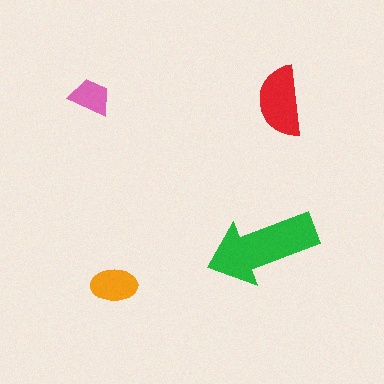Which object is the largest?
The green arrow.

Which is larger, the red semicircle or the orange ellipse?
The red semicircle.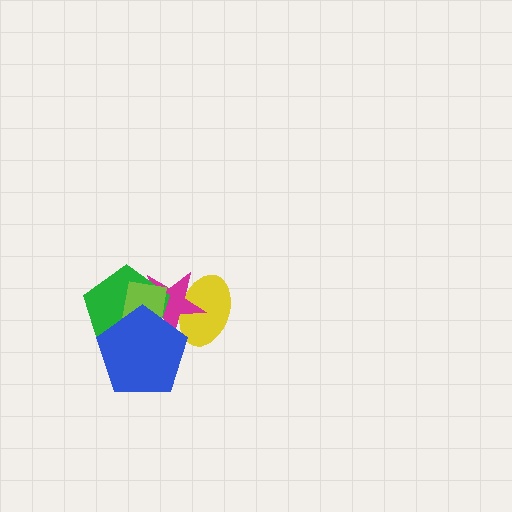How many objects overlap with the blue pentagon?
4 objects overlap with the blue pentagon.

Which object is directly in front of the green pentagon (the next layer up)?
The lime square is directly in front of the green pentagon.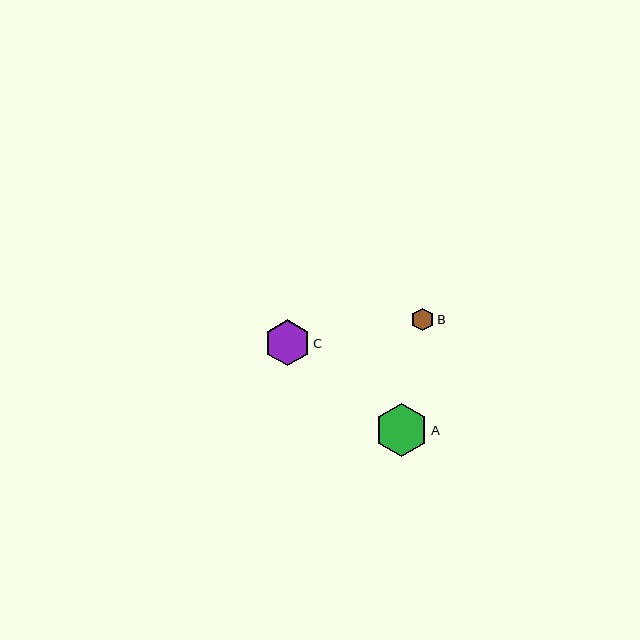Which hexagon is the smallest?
Hexagon B is the smallest with a size of approximately 23 pixels.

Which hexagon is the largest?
Hexagon A is the largest with a size of approximately 53 pixels.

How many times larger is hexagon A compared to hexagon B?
Hexagon A is approximately 2.4 times the size of hexagon B.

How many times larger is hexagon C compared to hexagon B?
Hexagon C is approximately 2.0 times the size of hexagon B.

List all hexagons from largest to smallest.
From largest to smallest: A, C, B.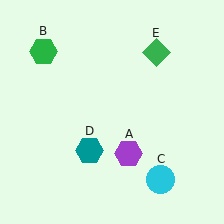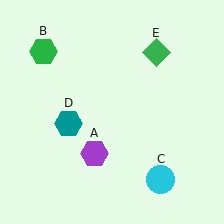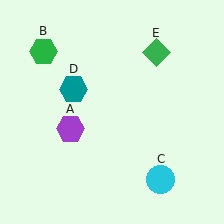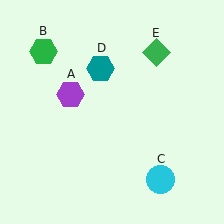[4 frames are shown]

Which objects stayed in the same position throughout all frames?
Green hexagon (object B) and cyan circle (object C) and green diamond (object E) remained stationary.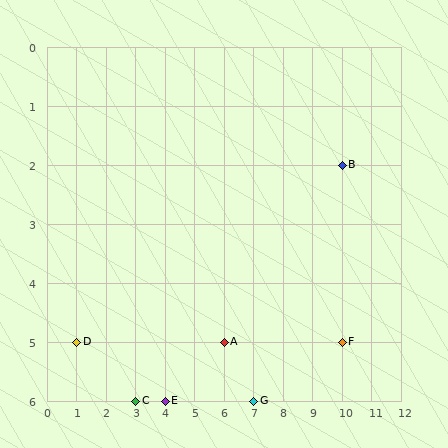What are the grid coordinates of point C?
Point C is at grid coordinates (3, 6).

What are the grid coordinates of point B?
Point B is at grid coordinates (10, 2).